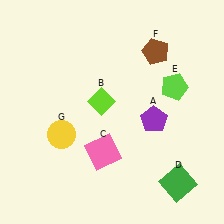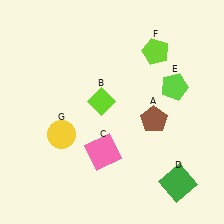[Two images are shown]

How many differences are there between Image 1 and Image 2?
There are 2 differences between the two images.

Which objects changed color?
A changed from purple to brown. F changed from brown to lime.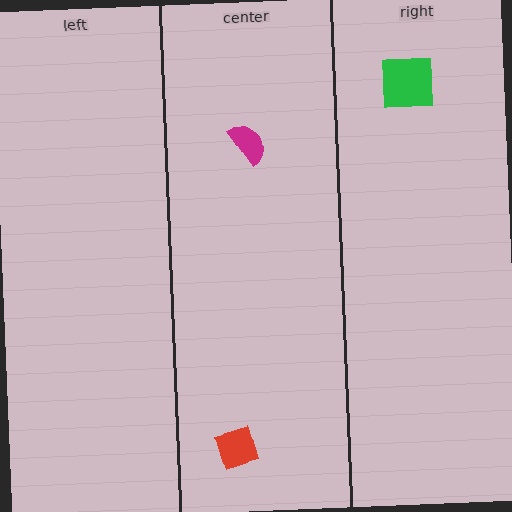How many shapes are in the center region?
2.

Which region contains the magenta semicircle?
The center region.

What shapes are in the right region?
The green square.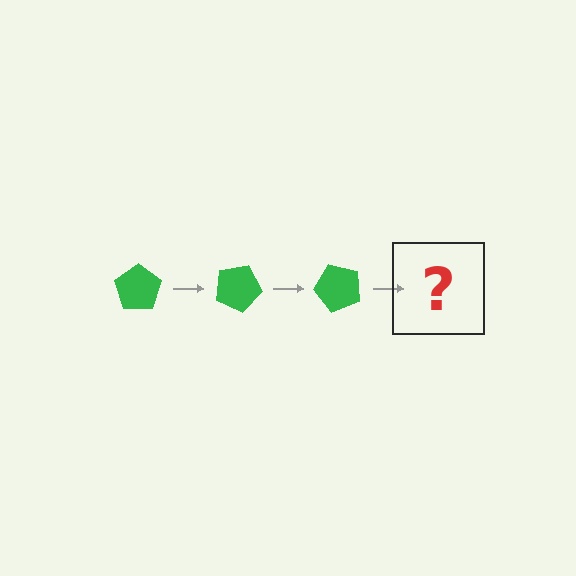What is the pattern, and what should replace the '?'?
The pattern is that the pentagon rotates 25 degrees each step. The '?' should be a green pentagon rotated 75 degrees.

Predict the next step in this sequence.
The next step is a green pentagon rotated 75 degrees.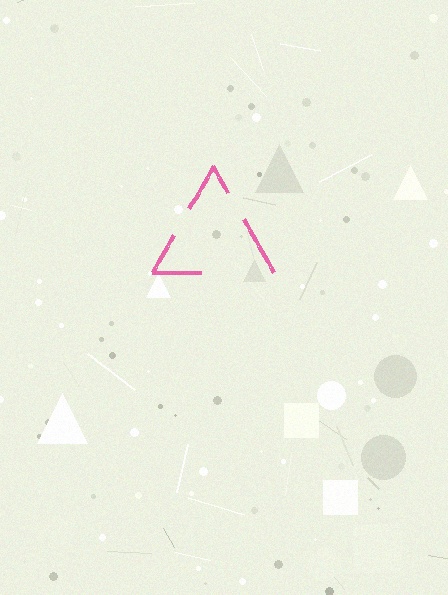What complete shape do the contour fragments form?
The contour fragments form a triangle.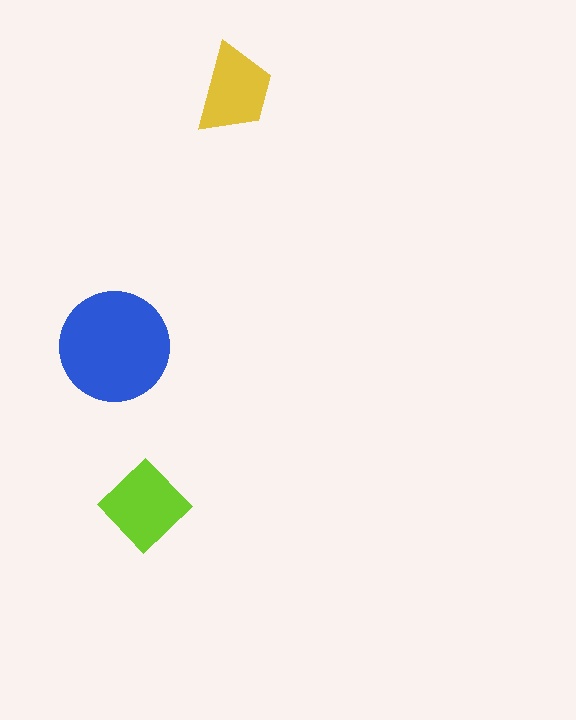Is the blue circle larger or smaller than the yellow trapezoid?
Larger.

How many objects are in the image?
There are 3 objects in the image.